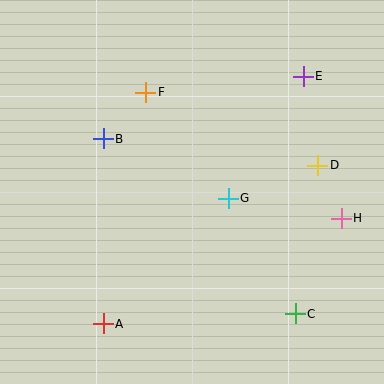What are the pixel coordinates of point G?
Point G is at (228, 198).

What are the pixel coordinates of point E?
Point E is at (303, 76).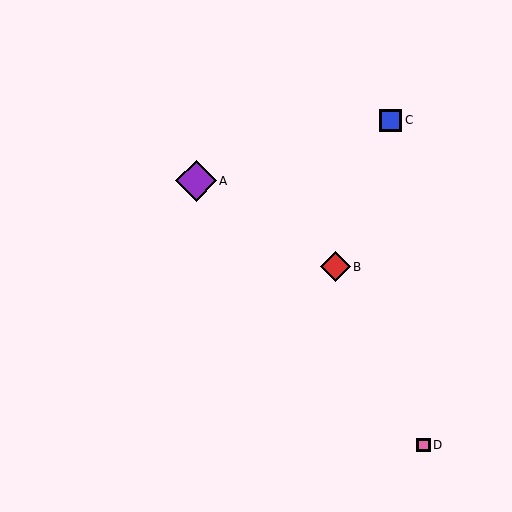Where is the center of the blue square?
The center of the blue square is at (391, 120).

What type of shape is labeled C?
Shape C is a blue square.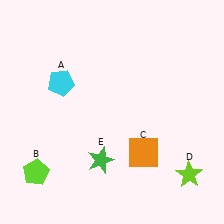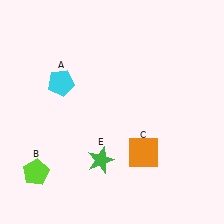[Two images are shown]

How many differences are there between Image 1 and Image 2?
There is 1 difference between the two images.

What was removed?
The lime star (D) was removed in Image 2.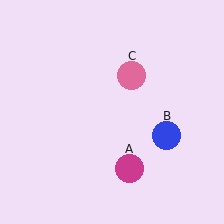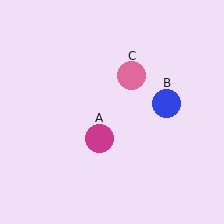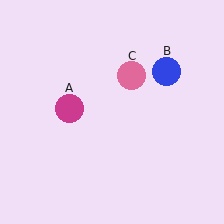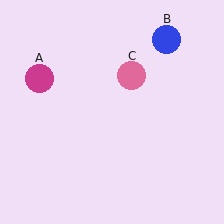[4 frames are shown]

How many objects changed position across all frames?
2 objects changed position: magenta circle (object A), blue circle (object B).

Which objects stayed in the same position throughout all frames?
Pink circle (object C) remained stationary.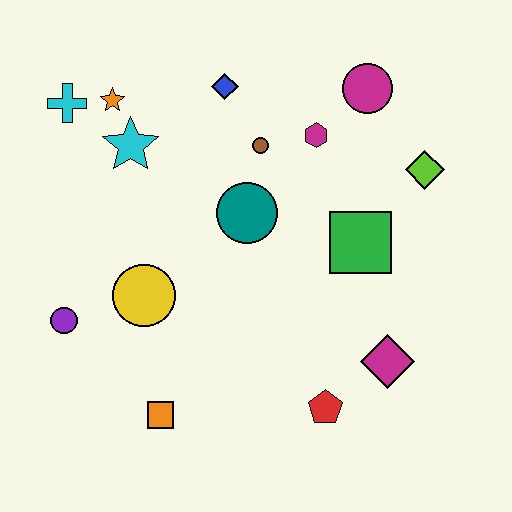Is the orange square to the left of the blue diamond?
Yes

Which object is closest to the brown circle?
The magenta hexagon is closest to the brown circle.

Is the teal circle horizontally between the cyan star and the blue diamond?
No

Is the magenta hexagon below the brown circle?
No